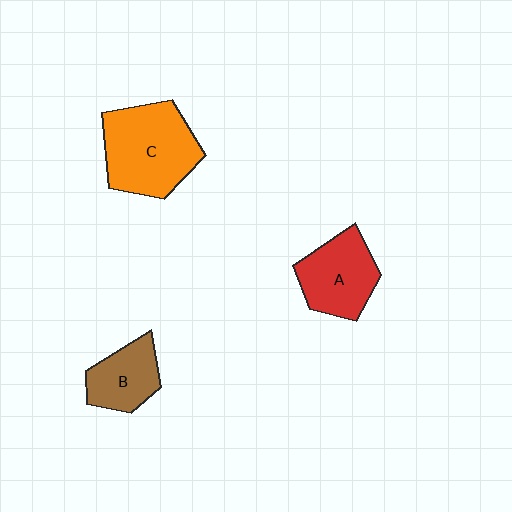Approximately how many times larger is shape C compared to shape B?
Approximately 1.8 times.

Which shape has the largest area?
Shape C (orange).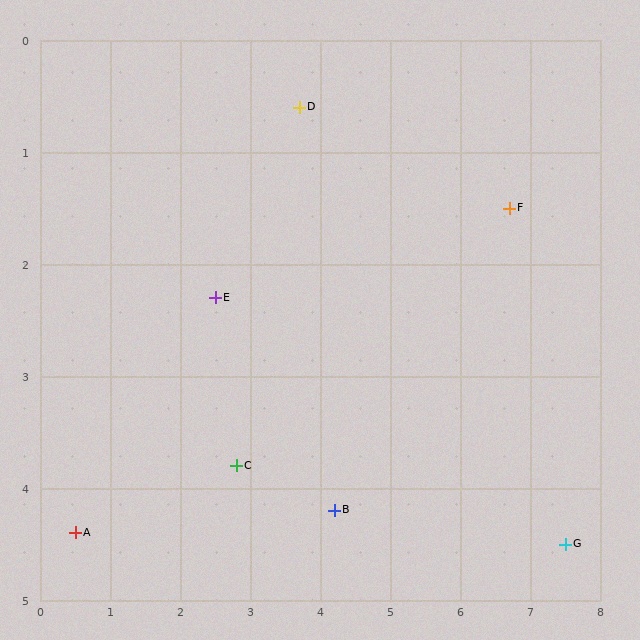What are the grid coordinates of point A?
Point A is at approximately (0.5, 4.4).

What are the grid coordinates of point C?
Point C is at approximately (2.8, 3.8).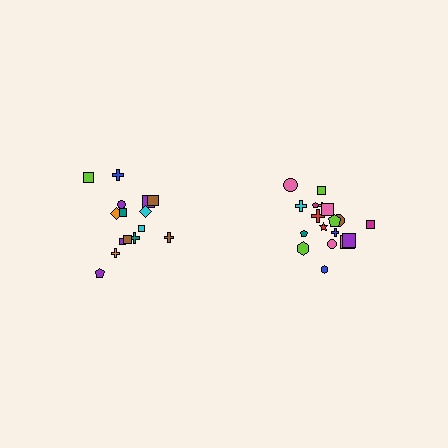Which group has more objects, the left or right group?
The right group.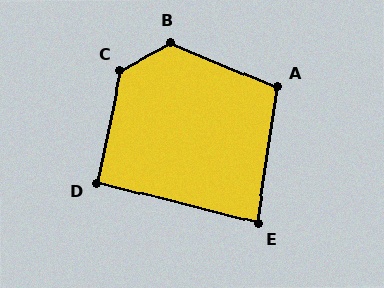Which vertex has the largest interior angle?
B, at approximately 130 degrees.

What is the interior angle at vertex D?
Approximately 92 degrees (approximately right).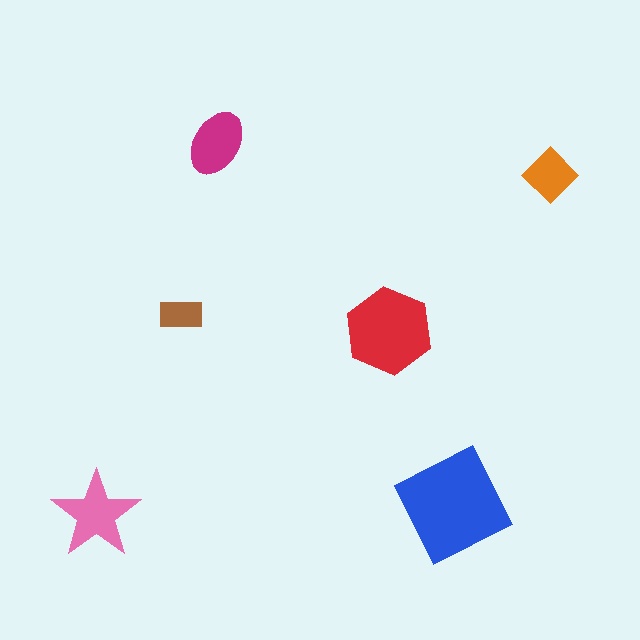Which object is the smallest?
The brown rectangle.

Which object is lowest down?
The pink star is bottommost.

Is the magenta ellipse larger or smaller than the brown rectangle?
Larger.